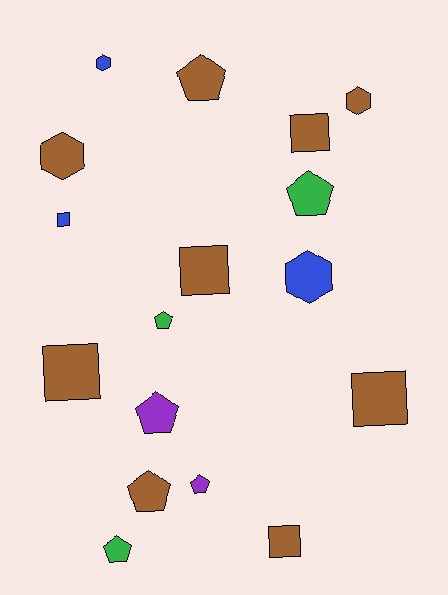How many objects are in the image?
There are 17 objects.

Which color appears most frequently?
Brown, with 9 objects.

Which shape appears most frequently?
Pentagon, with 7 objects.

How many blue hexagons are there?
There are 2 blue hexagons.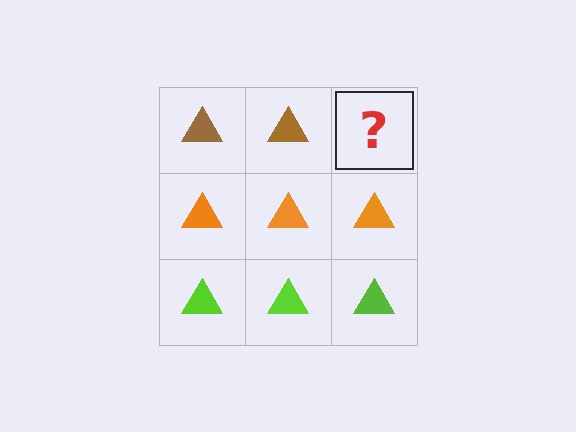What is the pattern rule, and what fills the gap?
The rule is that each row has a consistent color. The gap should be filled with a brown triangle.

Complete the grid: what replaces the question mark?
The question mark should be replaced with a brown triangle.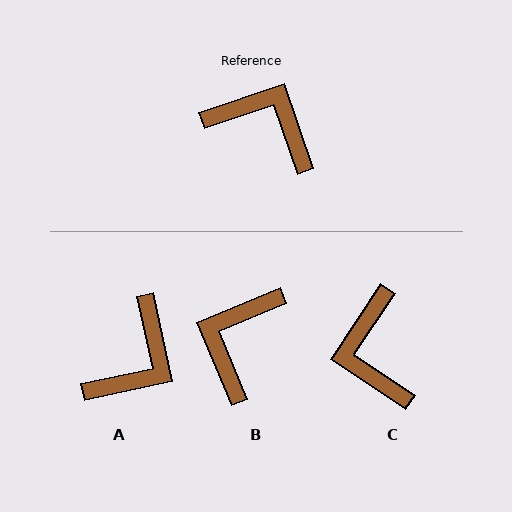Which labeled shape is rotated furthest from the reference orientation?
C, about 127 degrees away.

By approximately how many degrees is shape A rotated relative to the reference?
Approximately 97 degrees clockwise.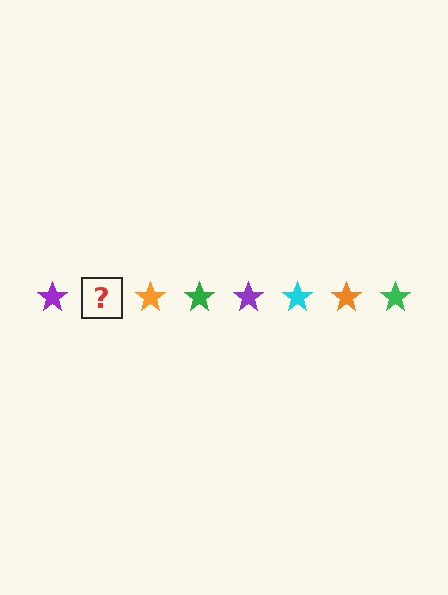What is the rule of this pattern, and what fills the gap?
The rule is that the pattern cycles through purple, cyan, orange, green stars. The gap should be filled with a cyan star.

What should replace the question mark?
The question mark should be replaced with a cyan star.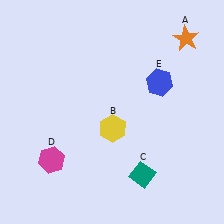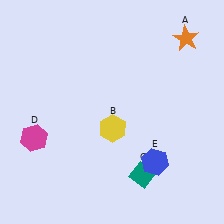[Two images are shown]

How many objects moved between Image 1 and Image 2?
2 objects moved between the two images.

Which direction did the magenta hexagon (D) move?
The magenta hexagon (D) moved up.